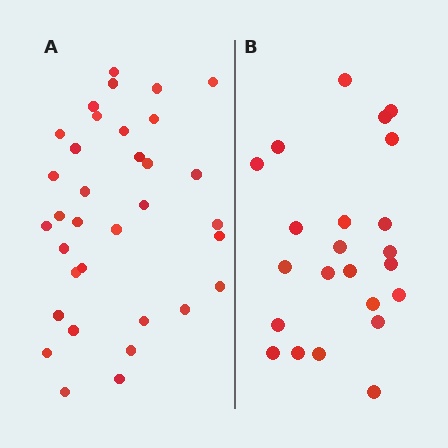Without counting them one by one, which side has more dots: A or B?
Region A (the left region) has more dots.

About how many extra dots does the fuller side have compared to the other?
Region A has roughly 12 or so more dots than region B.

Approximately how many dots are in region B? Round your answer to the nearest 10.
About 20 dots. (The exact count is 23, which rounds to 20.)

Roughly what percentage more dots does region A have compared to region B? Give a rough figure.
About 50% more.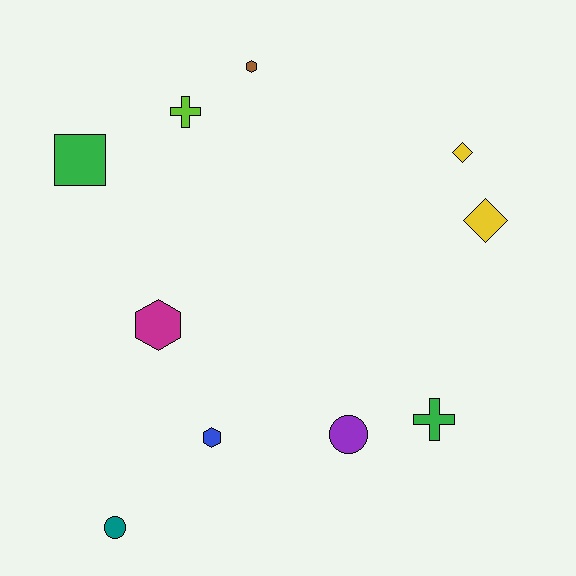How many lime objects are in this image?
There is 1 lime object.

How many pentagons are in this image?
There are no pentagons.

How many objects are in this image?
There are 10 objects.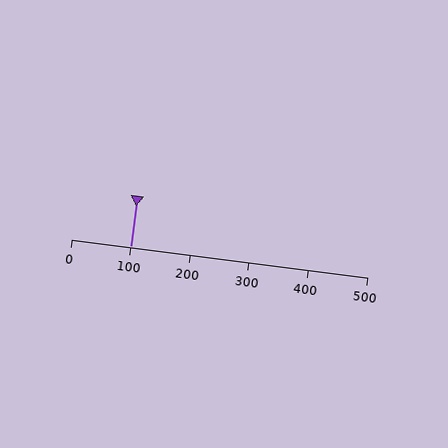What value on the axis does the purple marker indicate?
The marker indicates approximately 100.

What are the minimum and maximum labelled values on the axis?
The axis runs from 0 to 500.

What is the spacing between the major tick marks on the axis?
The major ticks are spaced 100 apart.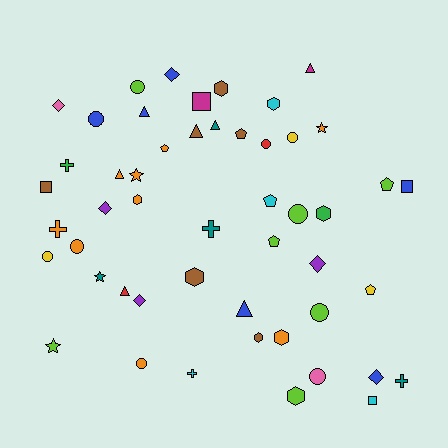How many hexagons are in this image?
There are 8 hexagons.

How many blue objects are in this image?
There are 6 blue objects.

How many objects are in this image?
There are 50 objects.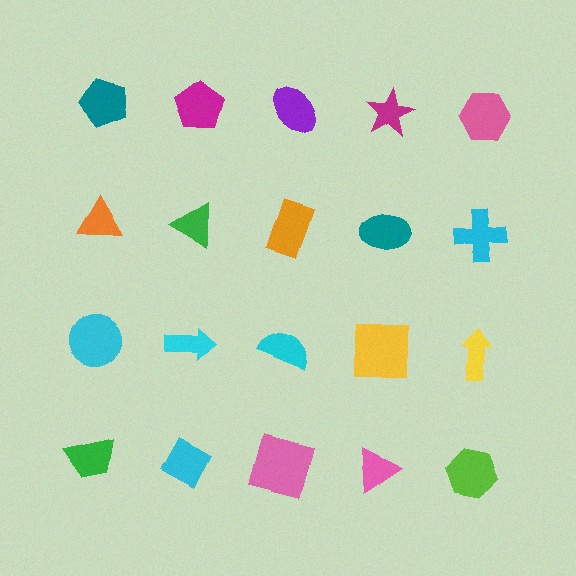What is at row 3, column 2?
A cyan arrow.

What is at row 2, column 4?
A teal ellipse.